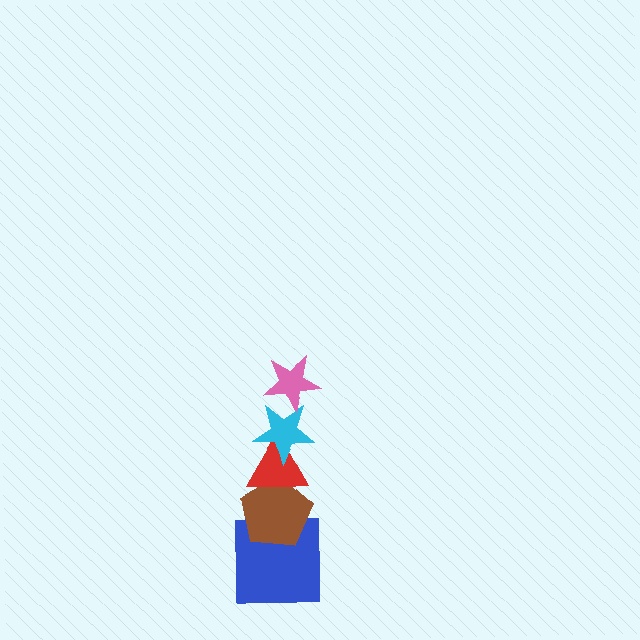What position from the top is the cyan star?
The cyan star is 2nd from the top.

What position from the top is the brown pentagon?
The brown pentagon is 4th from the top.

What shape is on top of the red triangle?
The cyan star is on top of the red triangle.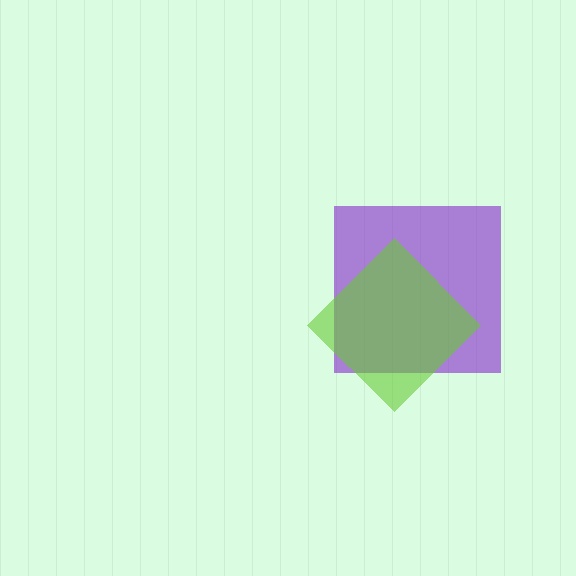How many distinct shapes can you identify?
There are 2 distinct shapes: a purple square, a lime diamond.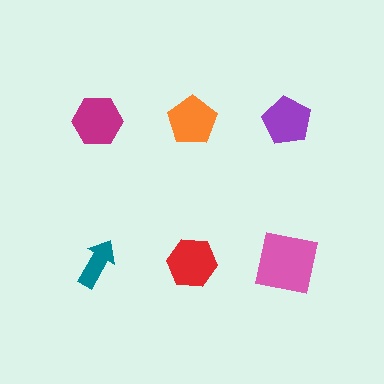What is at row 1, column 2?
An orange pentagon.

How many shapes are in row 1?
3 shapes.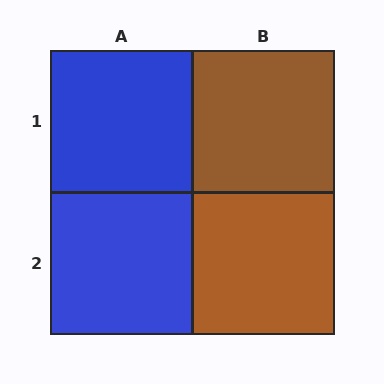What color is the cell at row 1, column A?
Blue.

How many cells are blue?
2 cells are blue.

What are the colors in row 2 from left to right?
Blue, brown.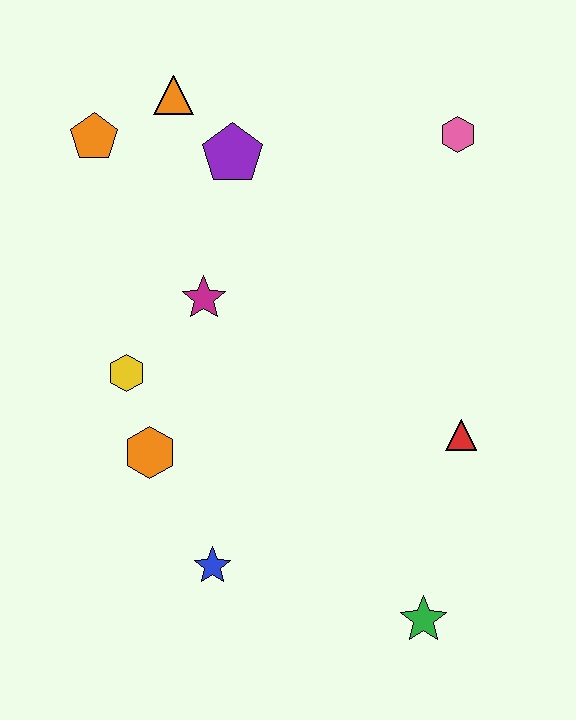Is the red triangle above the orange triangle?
No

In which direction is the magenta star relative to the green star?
The magenta star is above the green star.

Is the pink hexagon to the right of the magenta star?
Yes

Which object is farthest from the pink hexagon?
The blue star is farthest from the pink hexagon.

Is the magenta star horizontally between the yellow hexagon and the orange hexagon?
No